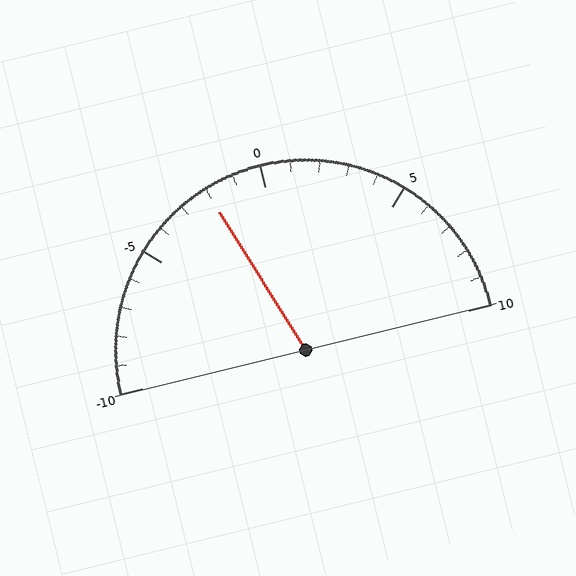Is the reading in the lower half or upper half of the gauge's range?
The reading is in the lower half of the range (-10 to 10).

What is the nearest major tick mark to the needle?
The nearest major tick mark is 0.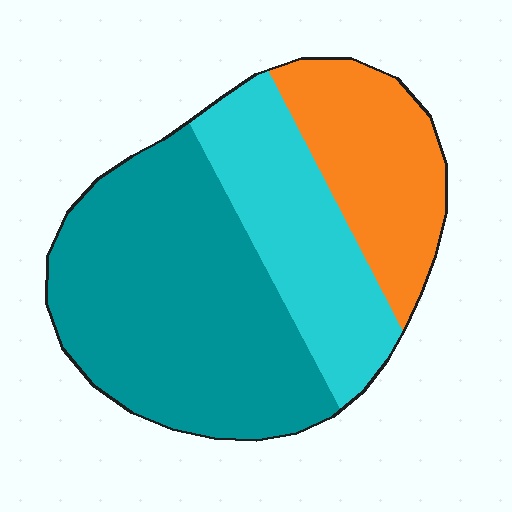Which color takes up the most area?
Teal, at roughly 50%.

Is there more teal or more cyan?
Teal.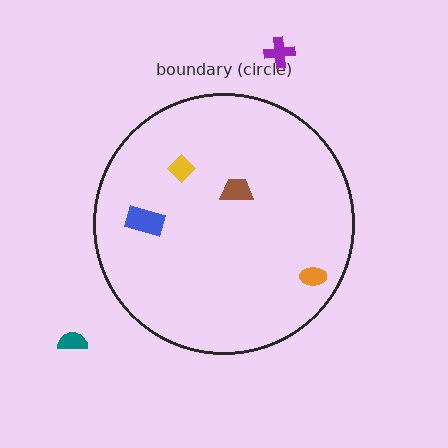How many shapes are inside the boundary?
4 inside, 2 outside.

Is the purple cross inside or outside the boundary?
Outside.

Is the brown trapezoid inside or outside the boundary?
Inside.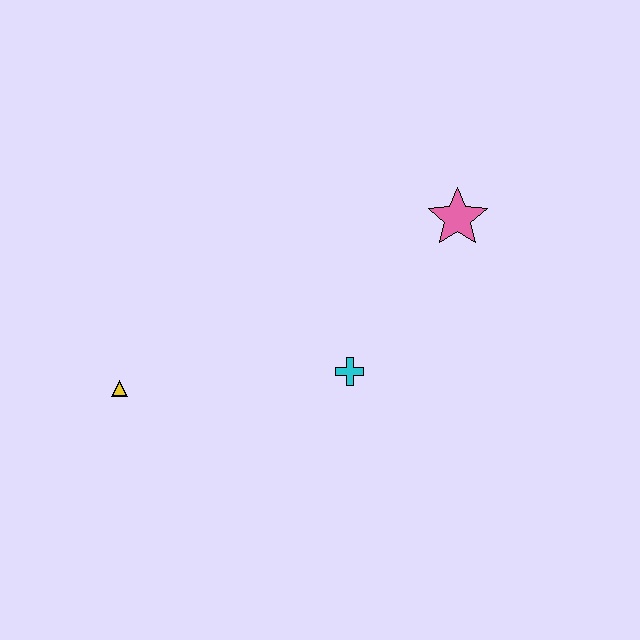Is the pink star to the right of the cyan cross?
Yes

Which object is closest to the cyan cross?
The pink star is closest to the cyan cross.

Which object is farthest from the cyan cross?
The yellow triangle is farthest from the cyan cross.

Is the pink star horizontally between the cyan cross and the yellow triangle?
No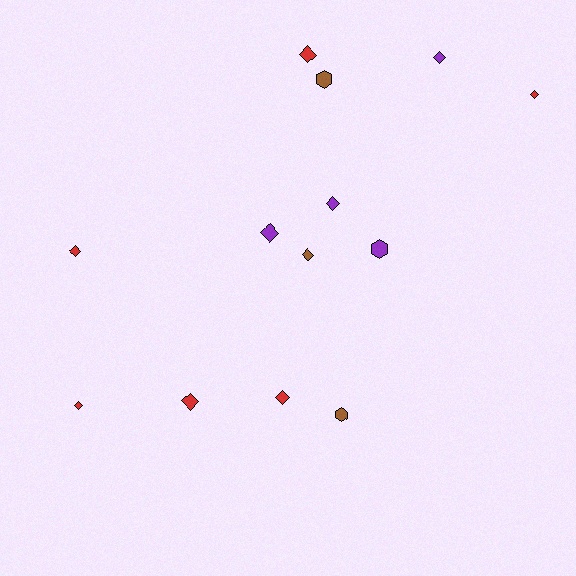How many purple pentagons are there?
There are no purple pentagons.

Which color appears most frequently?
Red, with 6 objects.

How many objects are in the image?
There are 13 objects.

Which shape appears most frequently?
Diamond, with 10 objects.